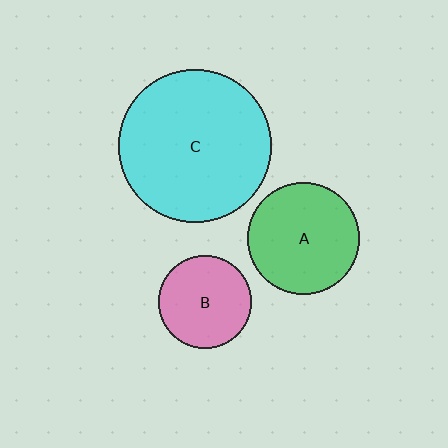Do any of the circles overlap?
No, none of the circles overlap.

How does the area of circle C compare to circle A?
Approximately 1.9 times.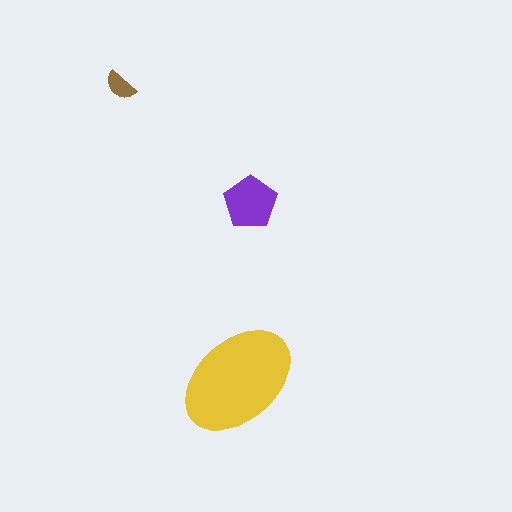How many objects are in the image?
There are 3 objects in the image.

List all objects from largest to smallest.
The yellow ellipse, the purple pentagon, the brown semicircle.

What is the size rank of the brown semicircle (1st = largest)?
3rd.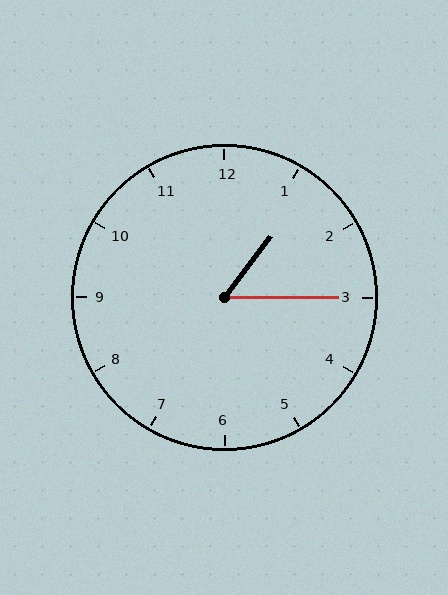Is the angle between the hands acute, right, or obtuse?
It is acute.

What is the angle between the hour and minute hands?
Approximately 52 degrees.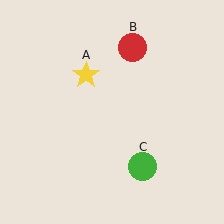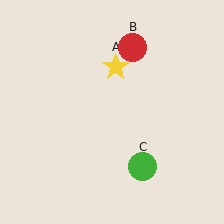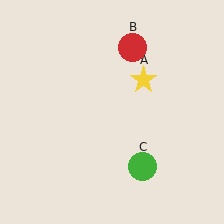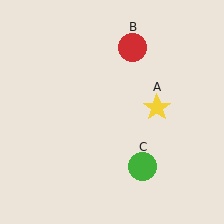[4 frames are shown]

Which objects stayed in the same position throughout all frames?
Red circle (object B) and green circle (object C) remained stationary.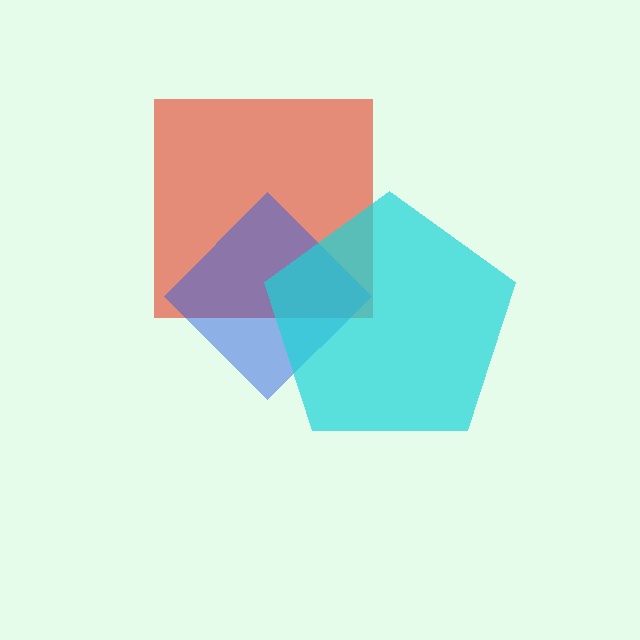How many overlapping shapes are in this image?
There are 3 overlapping shapes in the image.